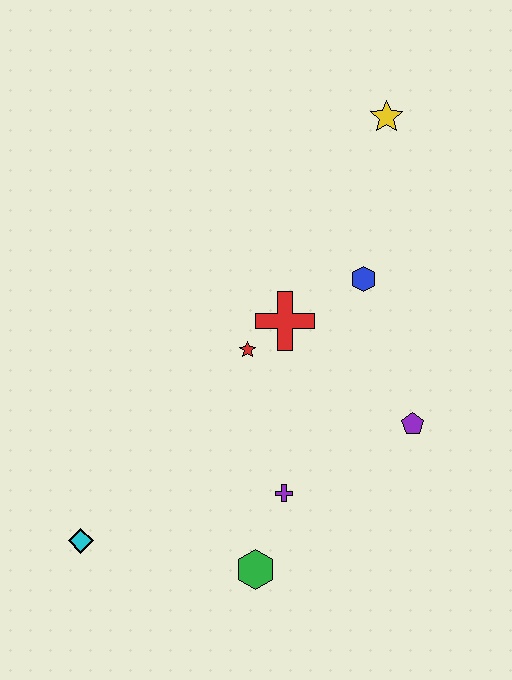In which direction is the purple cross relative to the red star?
The purple cross is below the red star.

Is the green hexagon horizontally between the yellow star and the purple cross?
No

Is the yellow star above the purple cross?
Yes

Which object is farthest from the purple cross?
The yellow star is farthest from the purple cross.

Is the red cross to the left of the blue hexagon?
Yes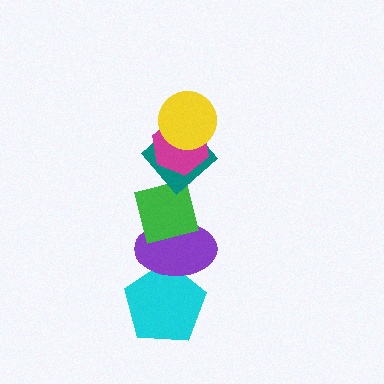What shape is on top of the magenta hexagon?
The yellow circle is on top of the magenta hexagon.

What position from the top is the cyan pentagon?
The cyan pentagon is 6th from the top.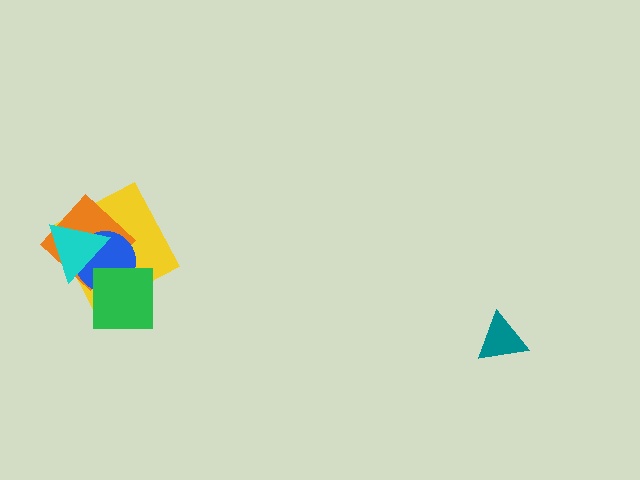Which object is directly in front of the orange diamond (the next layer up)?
The blue circle is directly in front of the orange diamond.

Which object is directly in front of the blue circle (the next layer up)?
The cyan triangle is directly in front of the blue circle.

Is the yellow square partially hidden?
Yes, it is partially covered by another shape.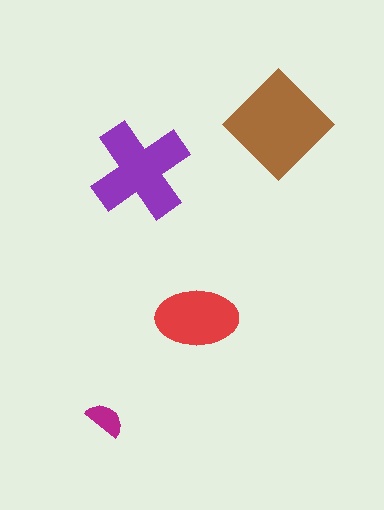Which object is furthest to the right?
The brown diamond is rightmost.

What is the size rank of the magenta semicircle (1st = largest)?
4th.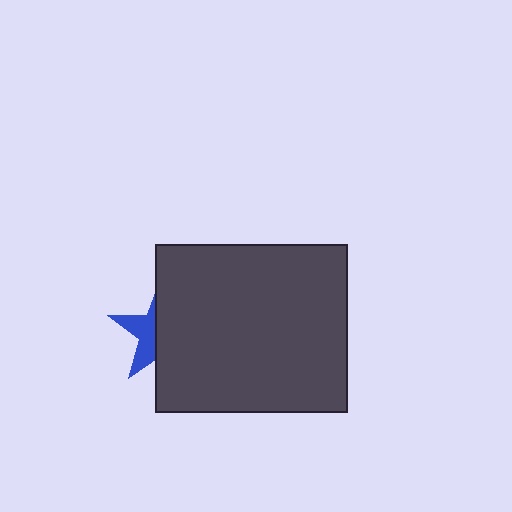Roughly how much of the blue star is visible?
A small part of it is visible (roughly 39%).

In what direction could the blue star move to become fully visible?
The blue star could move left. That would shift it out from behind the dark gray rectangle entirely.